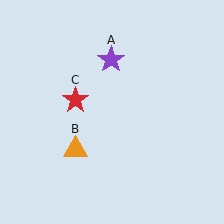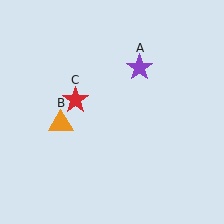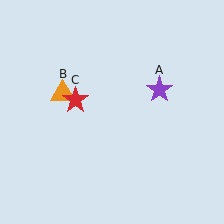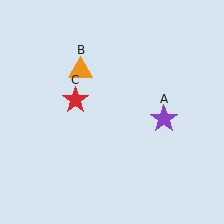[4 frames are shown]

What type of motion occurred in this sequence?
The purple star (object A), orange triangle (object B) rotated clockwise around the center of the scene.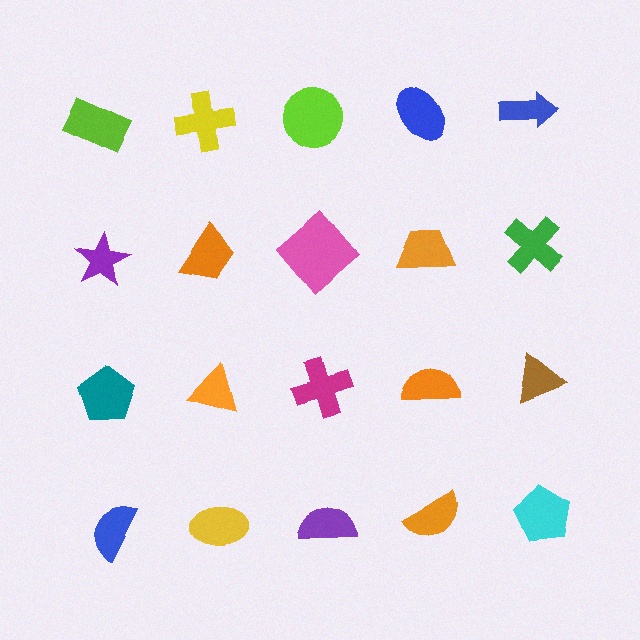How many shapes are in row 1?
5 shapes.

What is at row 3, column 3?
A magenta cross.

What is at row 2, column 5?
A green cross.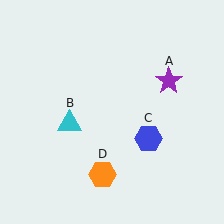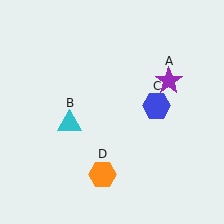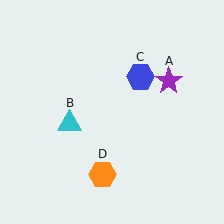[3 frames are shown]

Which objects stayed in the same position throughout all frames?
Purple star (object A) and cyan triangle (object B) and orange hexagon (object D) remained stationary.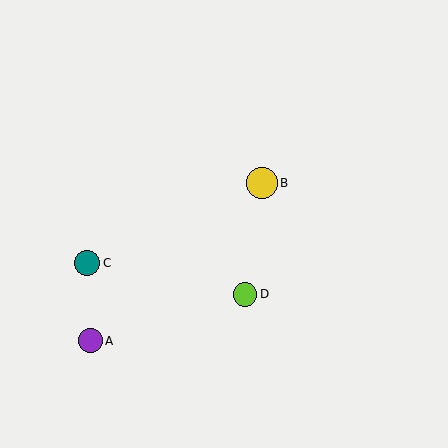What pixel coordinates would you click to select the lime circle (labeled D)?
Click at (245, 294) to select the lime circle D.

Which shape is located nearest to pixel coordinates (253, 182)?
The yellow circle (labeled B) at (262, 183) is nearest to that location.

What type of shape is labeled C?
Shape C is a teal circle.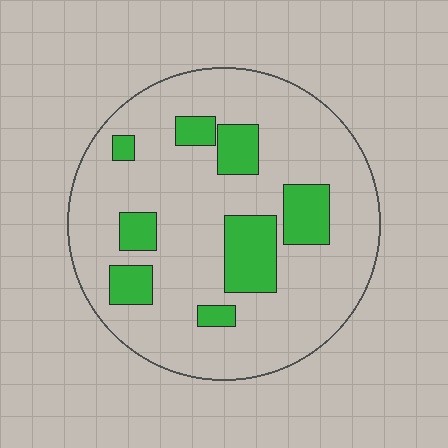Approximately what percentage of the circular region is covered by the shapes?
Approximately 20%.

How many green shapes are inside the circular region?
8.